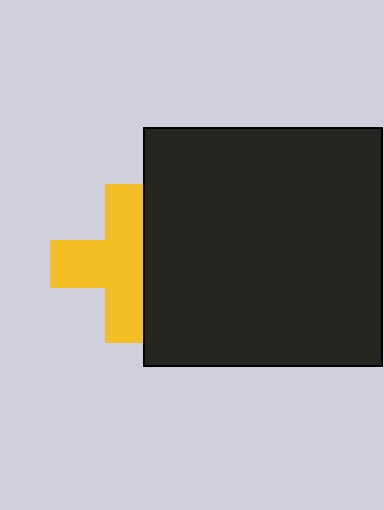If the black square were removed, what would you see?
You would see the complete yellow cross.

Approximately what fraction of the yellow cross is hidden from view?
Roughly 32% of the yellow cross is hidden behind the black square.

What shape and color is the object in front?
The object in front is a black square.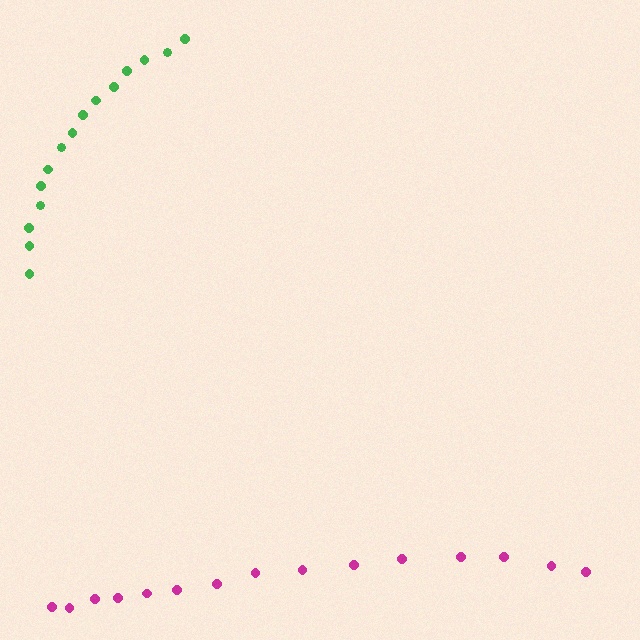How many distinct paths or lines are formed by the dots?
There are 2 distinct paths.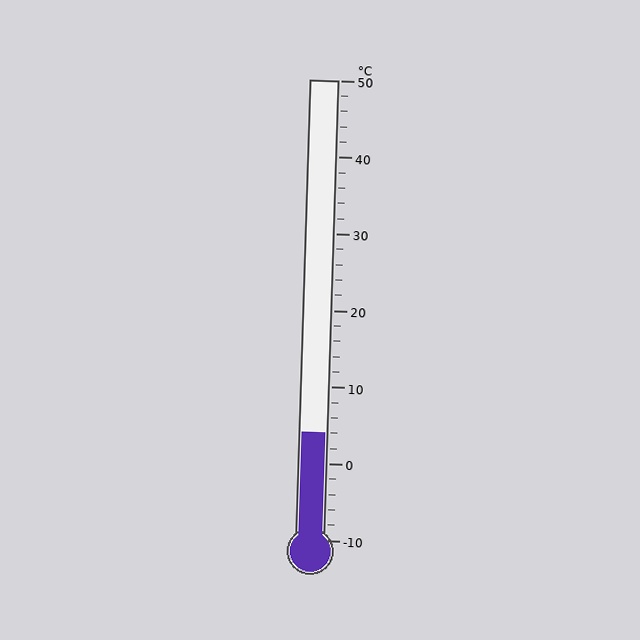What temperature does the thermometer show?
The thermometer shows approximately 4°C.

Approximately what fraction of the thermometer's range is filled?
The thermometer is filled to approximately 25% of its range.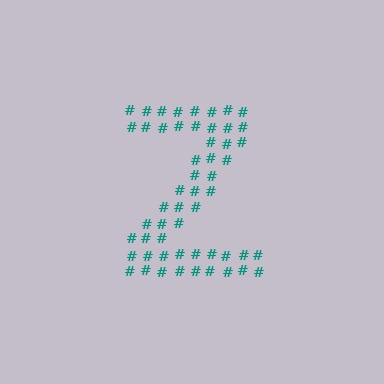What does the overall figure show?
The overall figure shows the letter Z.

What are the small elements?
The small elements are hash symbols.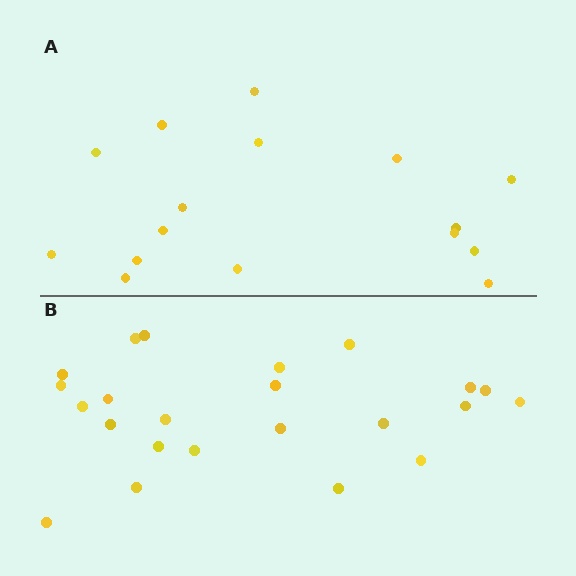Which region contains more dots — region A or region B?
Region B (the bottom region) has more dots.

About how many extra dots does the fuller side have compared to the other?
Region B has roughly 8 or so more dots than region A.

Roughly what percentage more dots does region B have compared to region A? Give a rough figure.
About 45% more.